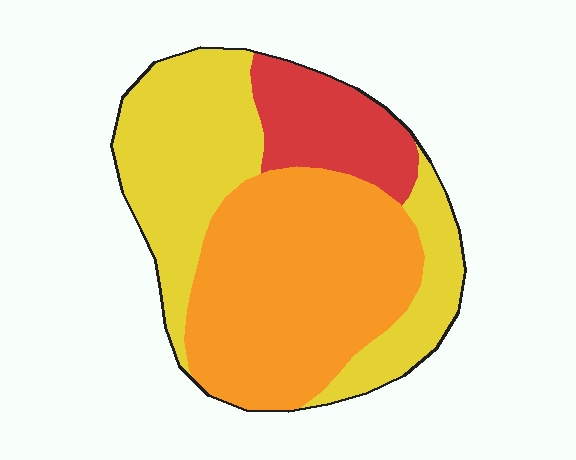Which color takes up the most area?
Orange, at roughly 45%.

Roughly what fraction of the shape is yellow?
Yellow takes up between a third and a half of the shape.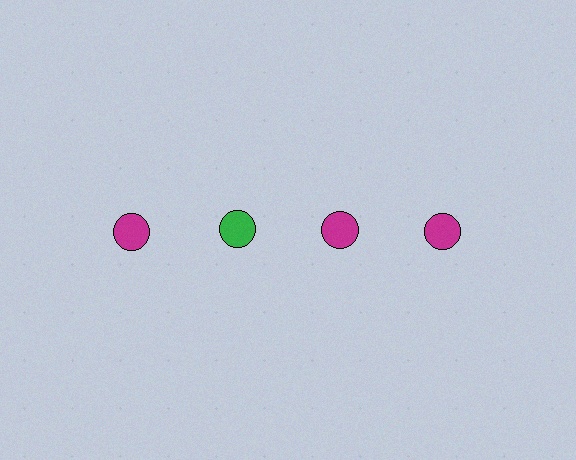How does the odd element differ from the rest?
It has a different color: green instead of magenta.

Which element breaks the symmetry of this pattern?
The green circle in the top row, second from left column breaks the symmetry. All other shapes are magenta circles.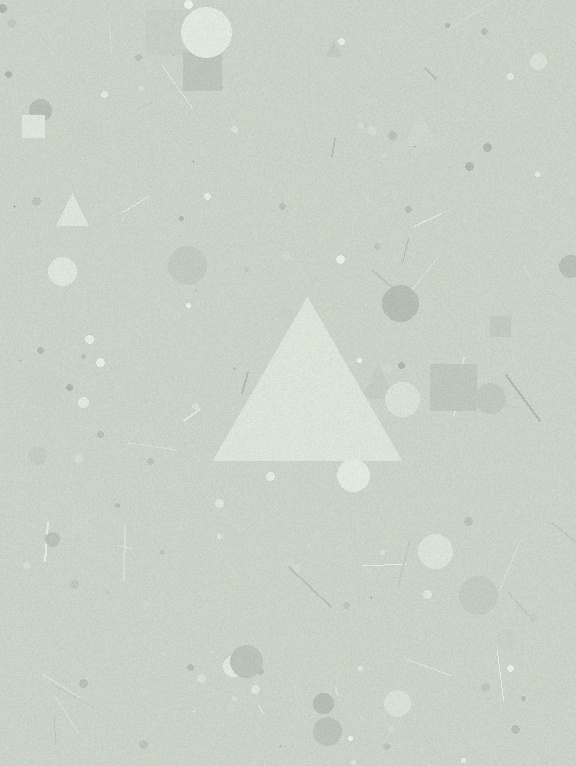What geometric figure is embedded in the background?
A triangle is embedded in the background.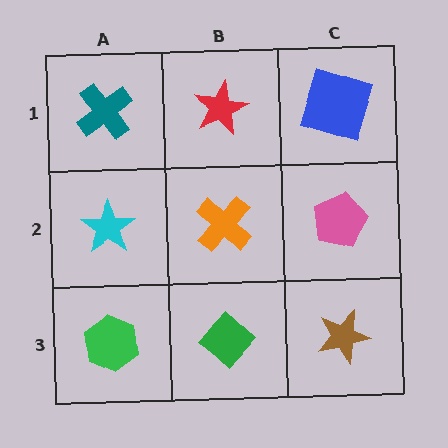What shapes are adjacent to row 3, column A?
A cyan star (row 2, column A), a green diamond (row 3, column B).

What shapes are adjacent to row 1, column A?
A cyan star (row 2, column A), a red star (row 1, column B).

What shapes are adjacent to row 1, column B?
An orange cross (row 2, column B), a teal cross (row 1, column A), a blue square (row 1, column C).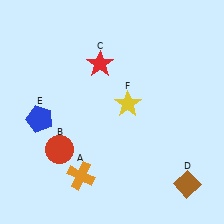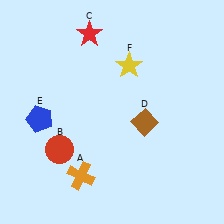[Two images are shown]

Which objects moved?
The objects that moved are: the red star (C), the brown diamond (D), the yellow star (F).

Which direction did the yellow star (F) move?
The yellow star (F) moved up.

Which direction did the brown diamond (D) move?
The brown diamond (D) moved up.